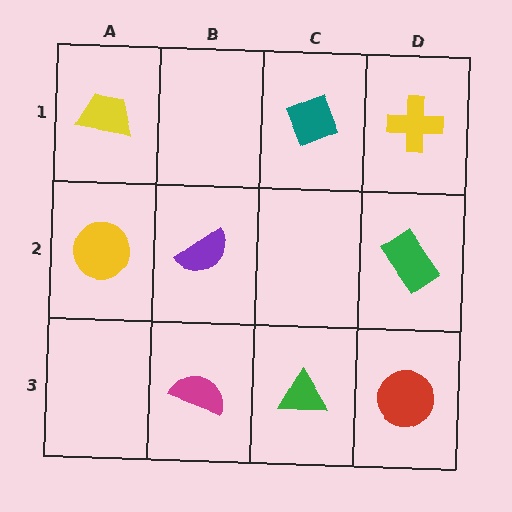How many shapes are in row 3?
3 shapes.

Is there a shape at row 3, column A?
No, that cell is empty.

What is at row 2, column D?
A green rectangle.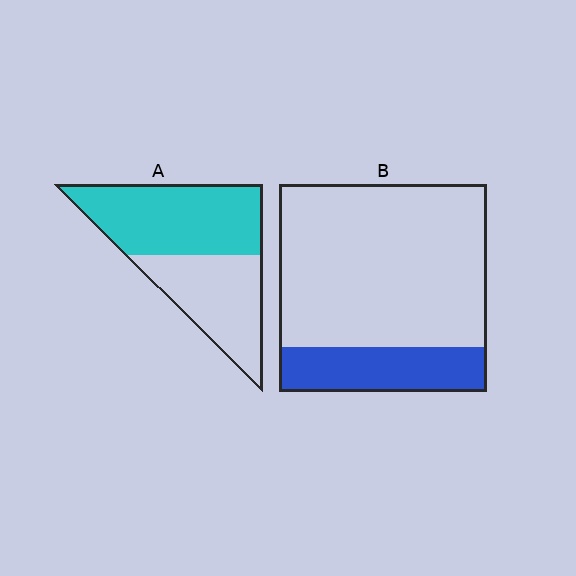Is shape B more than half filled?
No.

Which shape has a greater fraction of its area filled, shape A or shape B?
Shape A.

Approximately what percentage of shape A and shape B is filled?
A is approximately 55% and B is approximately 20%.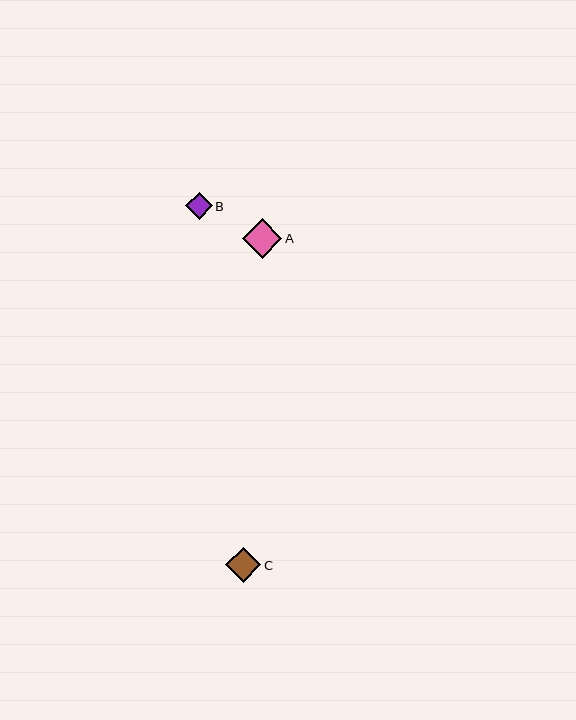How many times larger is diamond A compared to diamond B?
Diamond A is approximately 1.5 times the size of diamond B.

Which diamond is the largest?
Diamond A is the largest with a size of approximately 40 pixels.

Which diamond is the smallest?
Diamond B is the smallest with a size of approximately 26 pixels.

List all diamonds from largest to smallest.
From largest to smallest: A, C, B.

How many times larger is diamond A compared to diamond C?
Diamond A is approximately 1.1 times the size of diamond C.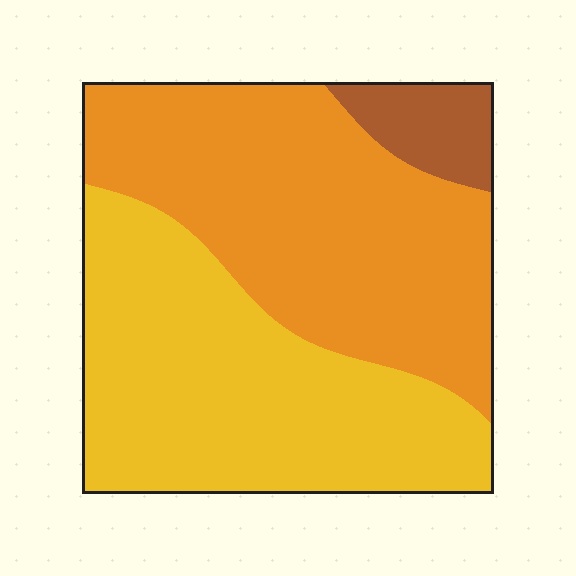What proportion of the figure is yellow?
Yellow covers 46% of the figure.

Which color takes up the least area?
Brown, at roughly 5%.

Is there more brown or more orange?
Orange.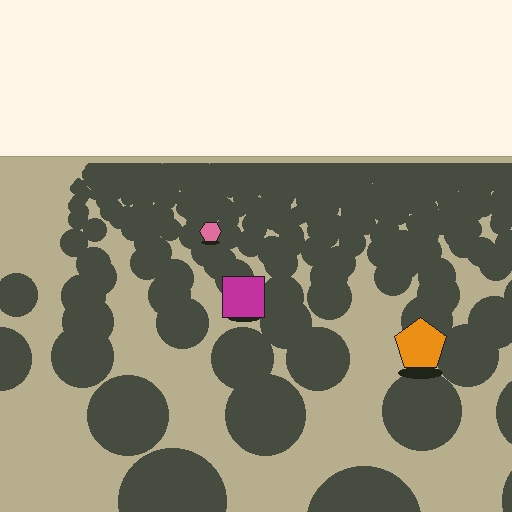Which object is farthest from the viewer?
The pink hexagon is farthest from the viewer. It appears smaller and the ground texture around it is denser.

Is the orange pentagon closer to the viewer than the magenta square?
Yes. The orange pentagon is closer — you can tell from the texture gradient: the ground texture is coarser near it.